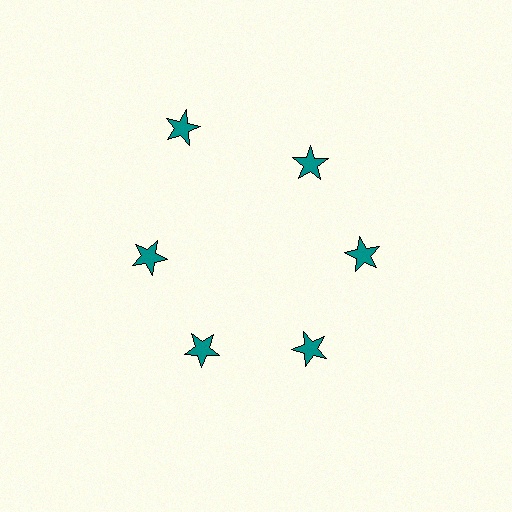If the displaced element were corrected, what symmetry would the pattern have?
It would have 6-fold rotational symmetry — the pattern would map onto itself every 60 degrees.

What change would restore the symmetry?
The symmetry would be restored by moving it inward, back onto the ring so that all 6 stars sit at equal angles and equal distance from the center.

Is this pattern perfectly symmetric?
No. The 6 teal stars are arranged in a ring, but one element near the 11 o'clock position is pushed outward from the center, breaking the 6-fold rotational symmetry.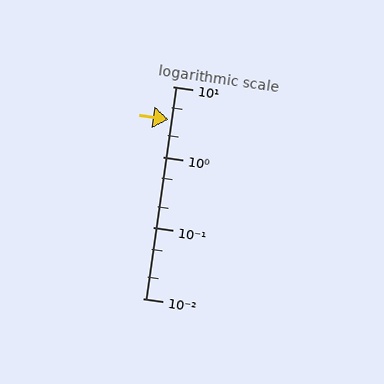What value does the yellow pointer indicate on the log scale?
The pointer indicates approximately 3.4.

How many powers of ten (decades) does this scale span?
The scale spans 3 decades, from 0.01 to 10.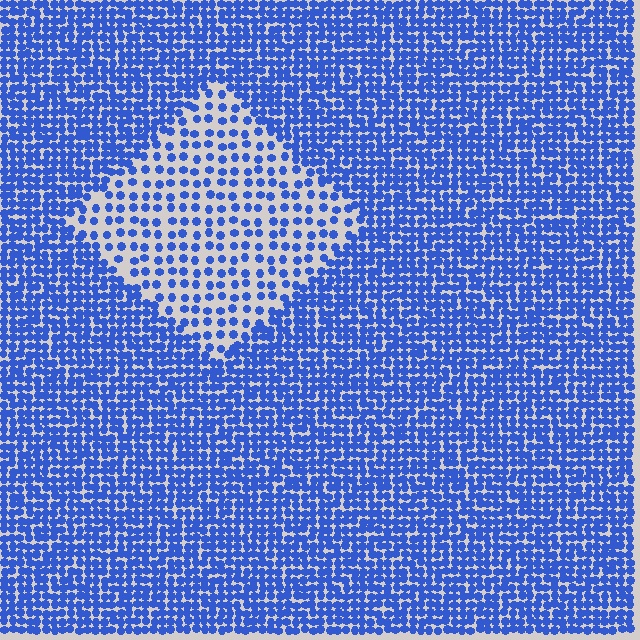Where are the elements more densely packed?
The elements are more densely packed outside the diamond boundary.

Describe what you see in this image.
The image contains small blue elements arranged at two different densities. A diamond-shaped region is visible where the elements are less densely packed than the surrounding area.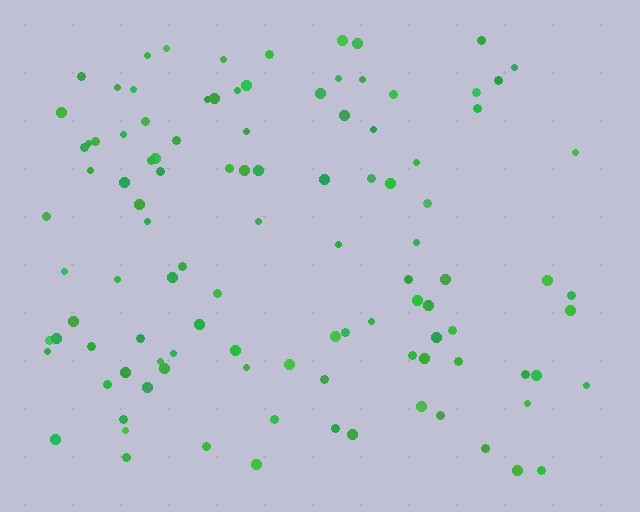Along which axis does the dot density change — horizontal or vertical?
Horizontal.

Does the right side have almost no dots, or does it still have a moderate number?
Still a moderate number, just noticeably fewer than the left.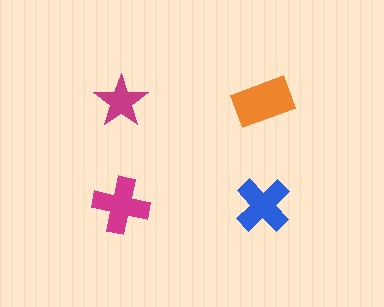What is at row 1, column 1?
A magenta star.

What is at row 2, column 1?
A magenta cross.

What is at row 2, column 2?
A blue cross.